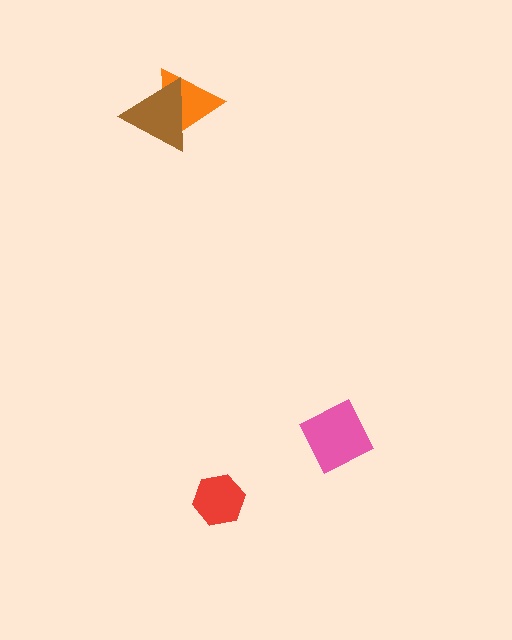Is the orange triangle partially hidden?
Yes, it is partially covered by another shape.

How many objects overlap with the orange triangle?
1 object overlaps with the orange triangle.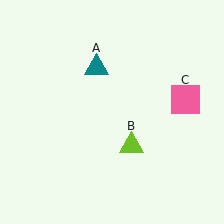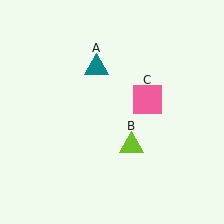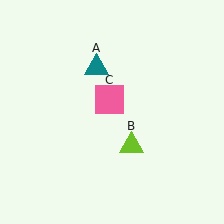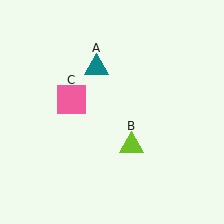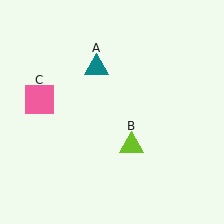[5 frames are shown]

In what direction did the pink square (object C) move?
The pink square (object C) moved left.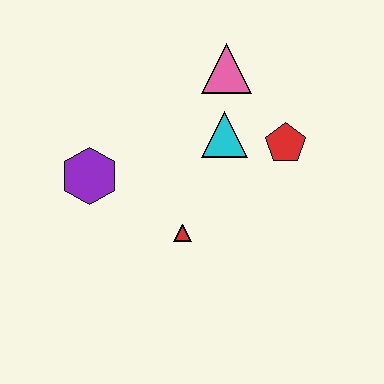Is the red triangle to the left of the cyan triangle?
Yes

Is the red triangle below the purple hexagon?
Yes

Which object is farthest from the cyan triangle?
The purple hexagon is farthest from the cyan triangle.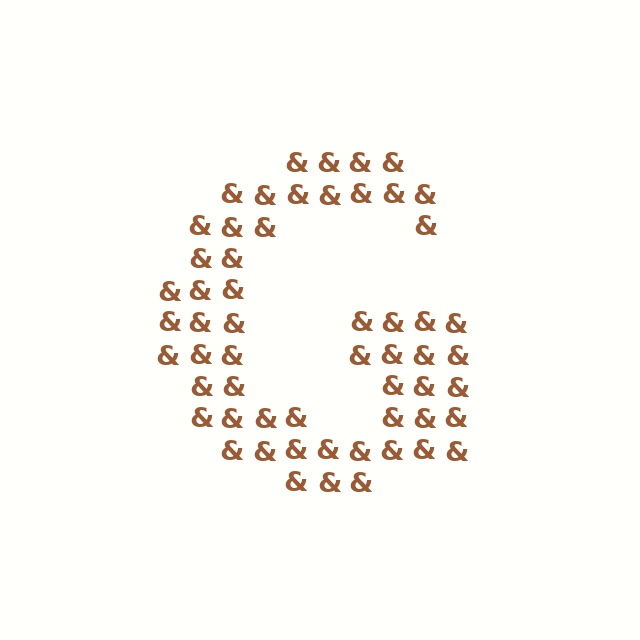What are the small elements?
The small elements are ampersands.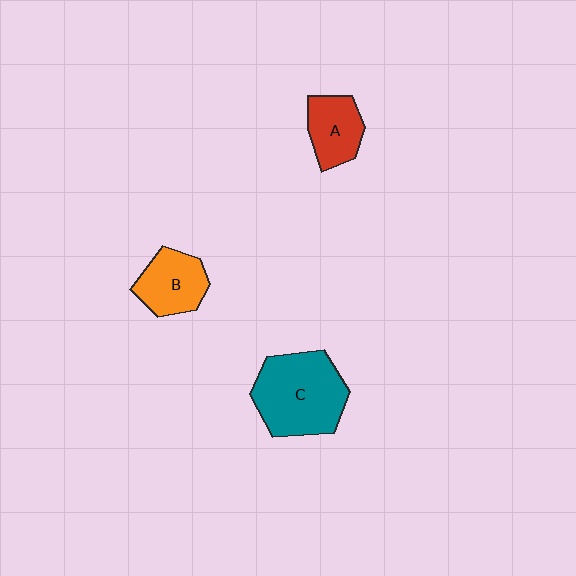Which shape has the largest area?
Shape C (teal).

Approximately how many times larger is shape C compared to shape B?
Approximately 1.8 times.